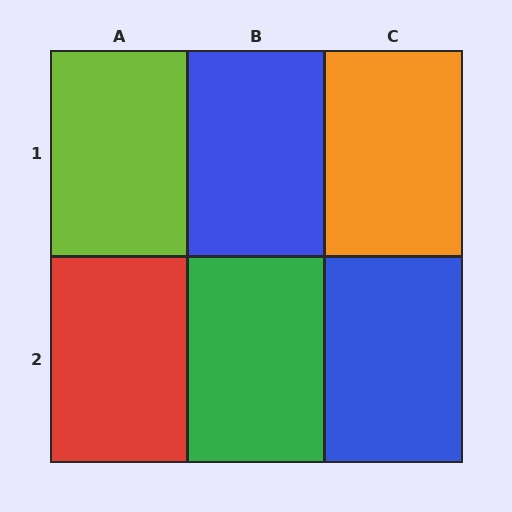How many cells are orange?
1 cell is orange.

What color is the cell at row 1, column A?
Lime.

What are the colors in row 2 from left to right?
Red, green, blue.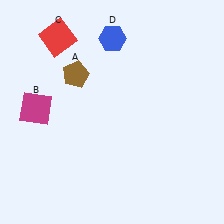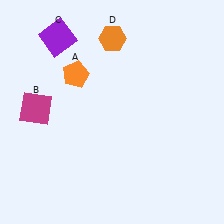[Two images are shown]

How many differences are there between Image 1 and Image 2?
There are 3 differences between the two images.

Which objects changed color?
A changed from brown to orange. C changed from red to purple. D changed from blue to orange.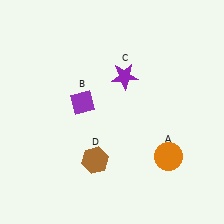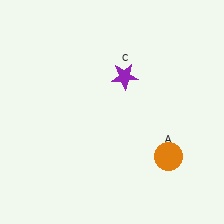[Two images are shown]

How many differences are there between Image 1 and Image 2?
There are 2 differences between the two images.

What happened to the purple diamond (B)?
The purple diamond (B) was removed in Image 2. It was in the top-left area of Image 1.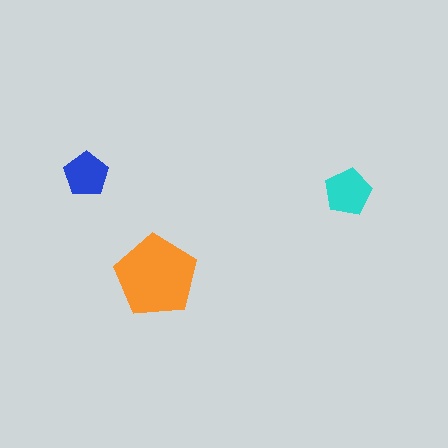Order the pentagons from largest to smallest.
the orange one, the cyan one, the blue one.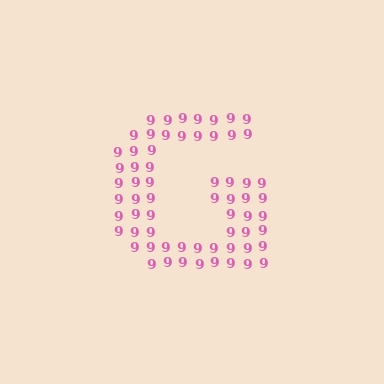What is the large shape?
The large shape is the letter G.